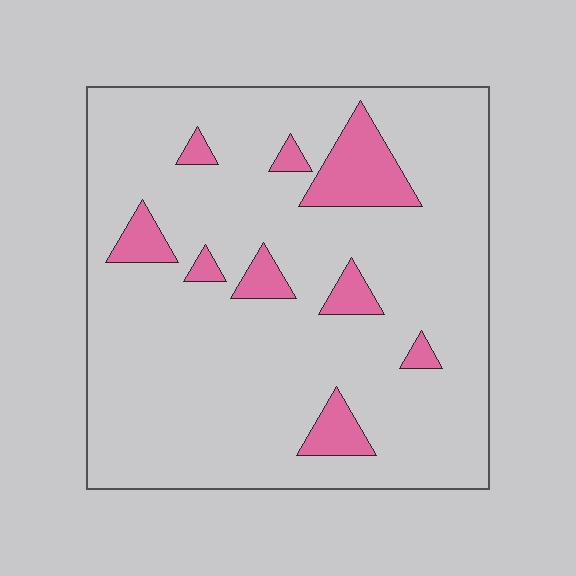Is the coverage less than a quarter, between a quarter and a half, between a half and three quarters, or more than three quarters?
Less than a quarter.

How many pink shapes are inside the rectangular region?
9.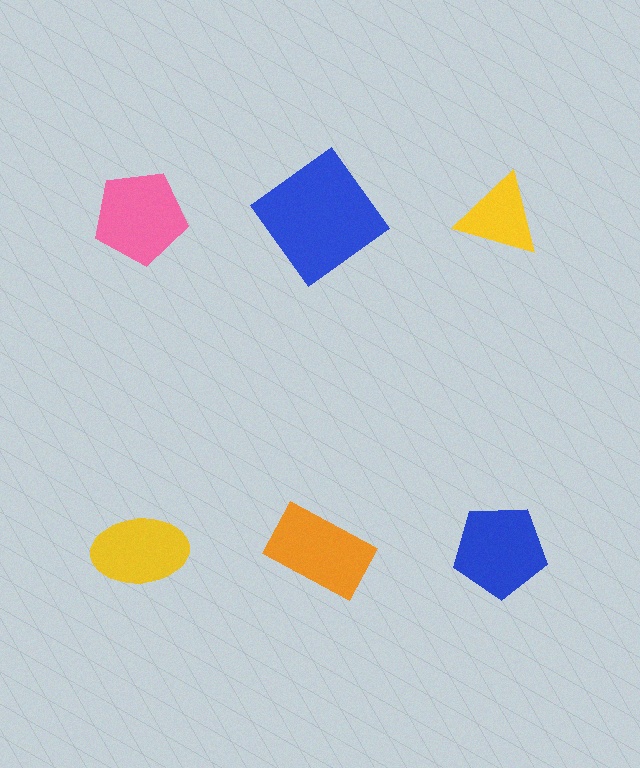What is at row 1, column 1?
A pink pentagon.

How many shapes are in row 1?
3 shapes.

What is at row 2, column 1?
A yellow ellipse.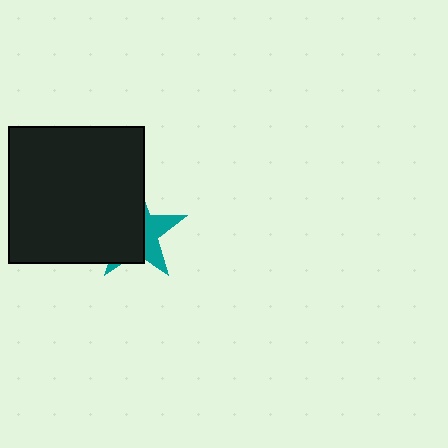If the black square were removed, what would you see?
You would see the complete teal star.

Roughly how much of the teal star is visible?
A small part of it is visible (roughly 36%).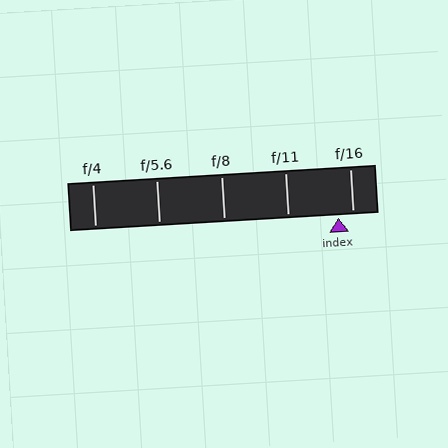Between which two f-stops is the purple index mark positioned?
The index mark is between f/11 and f/16.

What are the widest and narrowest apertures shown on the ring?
The widest aperture shown is f/4 and the narrowest is f/16.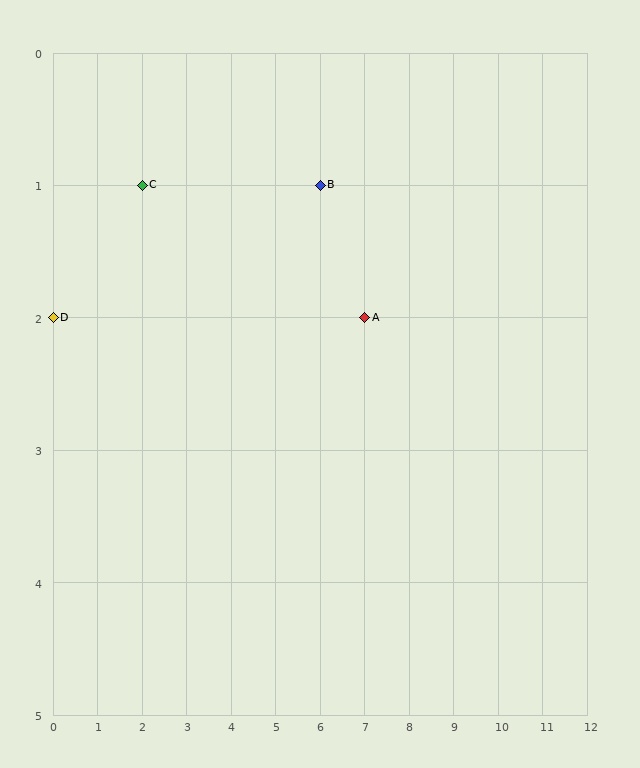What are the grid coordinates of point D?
Point D is at grid coordinates (0, 2).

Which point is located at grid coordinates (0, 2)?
Point D is at (0, 2).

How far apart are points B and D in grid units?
Points B and D are 6 columns and 1 row apart (about 6.1 grid units diagonally).